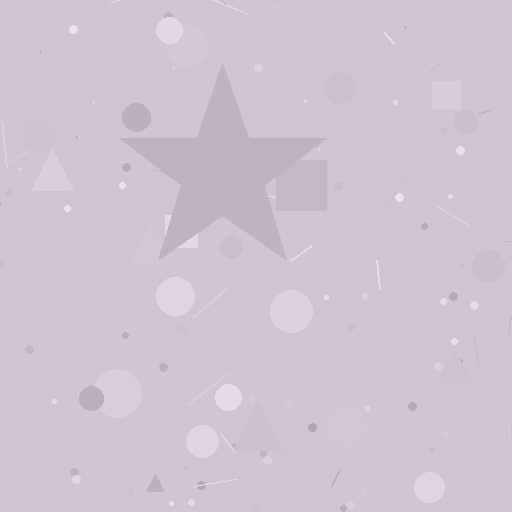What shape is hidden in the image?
A star is hidden in the image.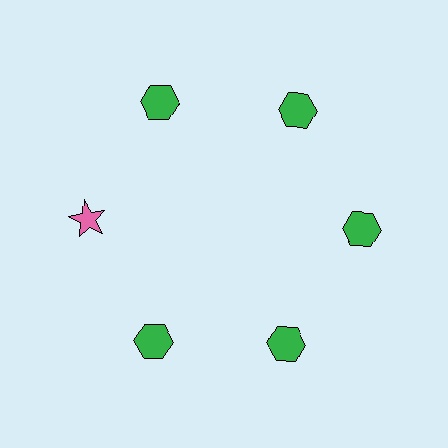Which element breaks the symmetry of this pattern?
The pink star at roughly the 9 o'clock position breaks the symmetry. All other shapes are green hexagons.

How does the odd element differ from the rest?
It differs in both color (pink instead of green) and shape (star instead of hexagon).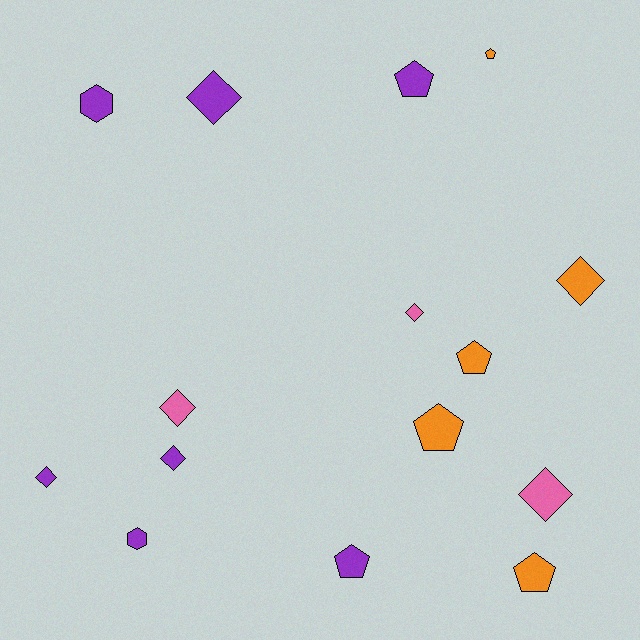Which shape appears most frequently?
Diamond, with 7 objects.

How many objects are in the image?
There are 15 objects.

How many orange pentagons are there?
There are 4 orange pentagons.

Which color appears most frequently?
Purple, with 7 objects.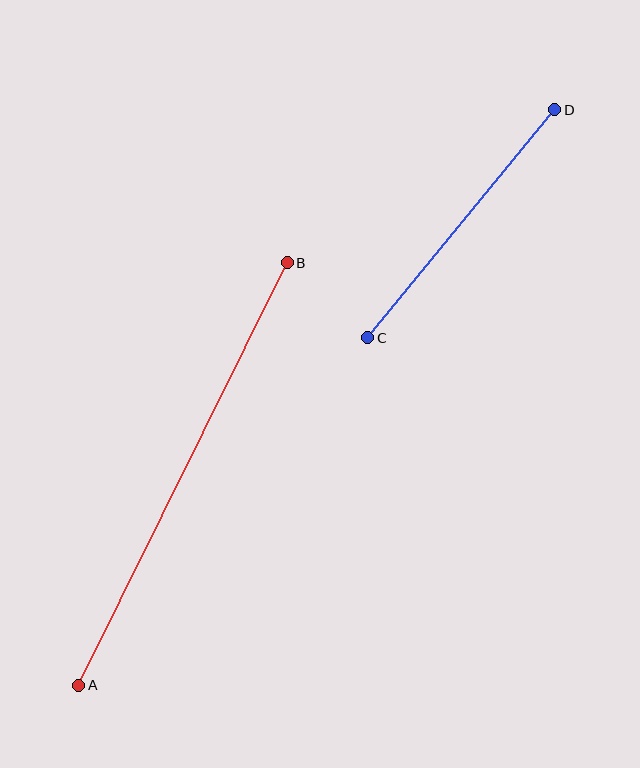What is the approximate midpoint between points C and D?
The midpoint is at approximately (461, 224) pixels.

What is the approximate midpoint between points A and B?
The midpoint is at approximately (183, 474) pixels.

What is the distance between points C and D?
The distance is approximately 295 pixels.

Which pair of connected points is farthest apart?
Points A and B are farthest apart.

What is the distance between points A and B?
The distance is approximately 471 pixels.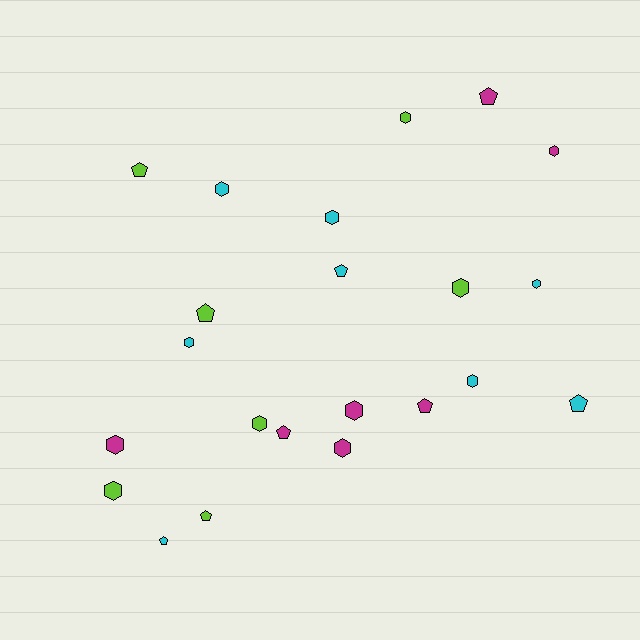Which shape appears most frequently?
Hexagon, with 13 objects.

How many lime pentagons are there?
There are 3 lime pentagons.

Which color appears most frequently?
Cyan, with 8 objects.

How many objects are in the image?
There are 22 objects.